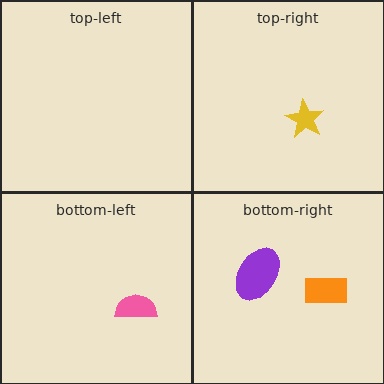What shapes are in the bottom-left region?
The pink semicircle.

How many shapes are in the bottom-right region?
2.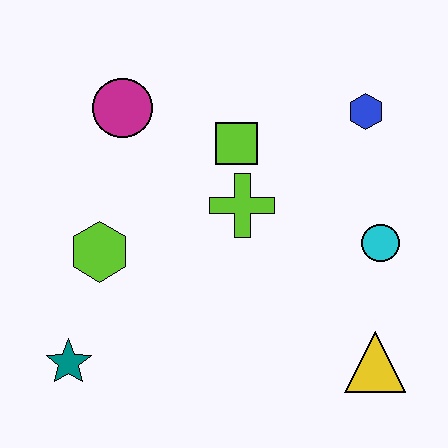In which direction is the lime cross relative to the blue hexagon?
The lime cross is to the left of the blue hexagon.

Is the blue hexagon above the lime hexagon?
Yes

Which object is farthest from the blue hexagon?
The teal star is farthest from the blue hexagon.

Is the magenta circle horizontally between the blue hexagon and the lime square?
No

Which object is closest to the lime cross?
The lime square is closest to the lime cross.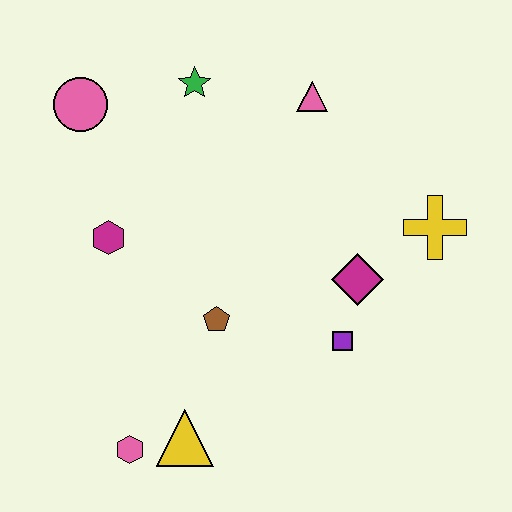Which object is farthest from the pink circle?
The yellow cross is farthest from the pink circle.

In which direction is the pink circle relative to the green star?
The pink circle is to the left of the green star.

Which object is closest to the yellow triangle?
The pink hexagon is closest to the yellow triangle.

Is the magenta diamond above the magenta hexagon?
No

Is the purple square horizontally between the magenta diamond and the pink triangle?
Yes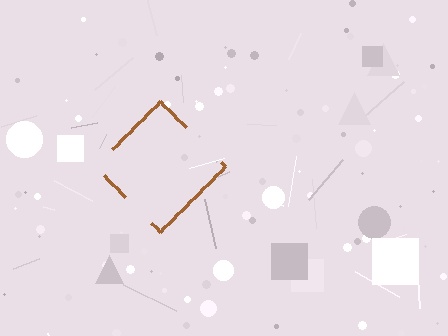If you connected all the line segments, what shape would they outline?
They would outline a diamond.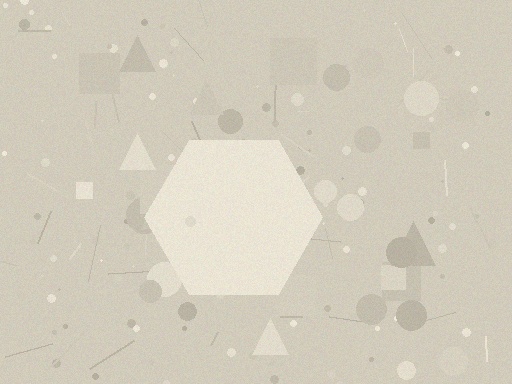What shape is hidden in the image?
A hexagon is hidden in the image.